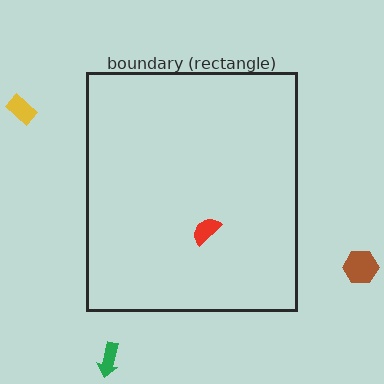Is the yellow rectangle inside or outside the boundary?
Outside.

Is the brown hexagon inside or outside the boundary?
Outside.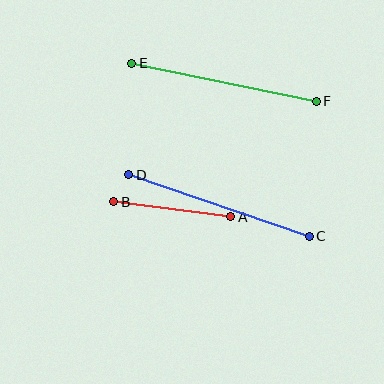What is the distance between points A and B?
The distance is approximately 118 pixels.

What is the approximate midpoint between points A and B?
The midpoint is at approximately (172, 209) pixels.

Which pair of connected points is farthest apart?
Points C and D are farthest apart.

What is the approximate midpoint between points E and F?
The midpoint is at approximately (224, 82) pixels.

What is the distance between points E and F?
The distance is approximately 189 pixels.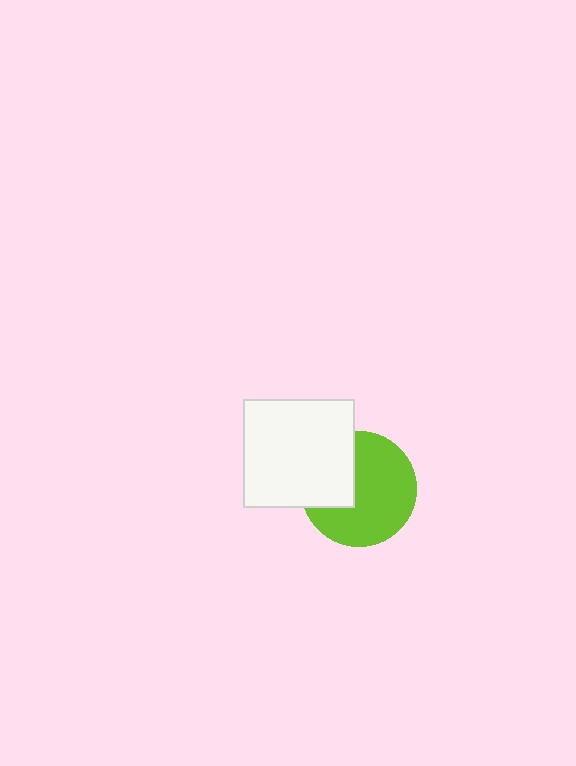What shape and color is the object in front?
The object in front is a white rectangle.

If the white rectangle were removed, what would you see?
You would see the complete lime circle.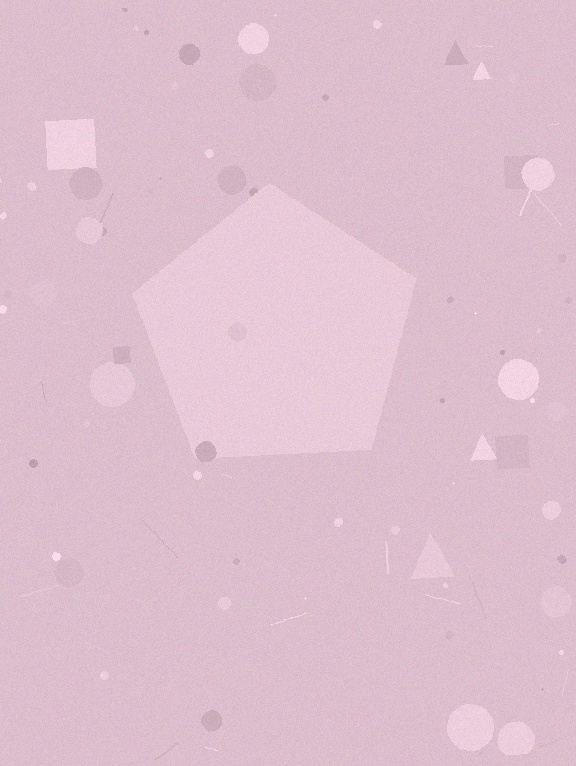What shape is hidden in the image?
A pentagon is hidden in the image.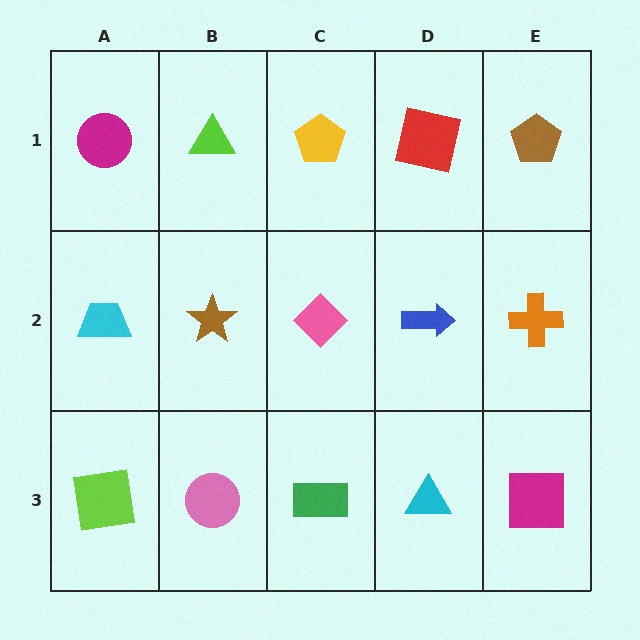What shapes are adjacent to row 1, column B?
A brown star (row 2, column B), a magenta circle (row 1, column A), a yellow pentagon (row 1, column C).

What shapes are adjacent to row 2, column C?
A yellow pentagon (row 1, column C), a green rectangle (row 3, column C), a brown star (row 2, column B), a blue arrow (row 2, column D).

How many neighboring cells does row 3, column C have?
3.